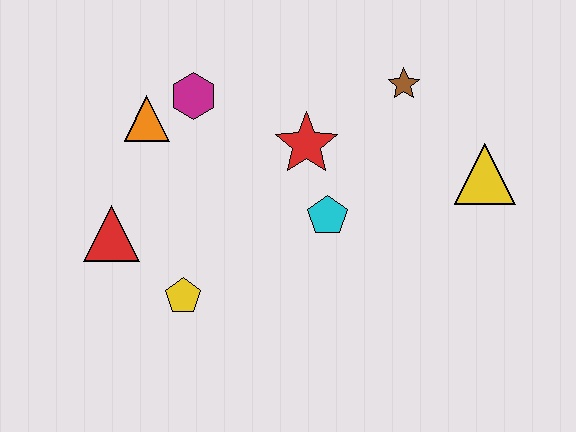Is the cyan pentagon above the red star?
No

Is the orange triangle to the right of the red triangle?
Yes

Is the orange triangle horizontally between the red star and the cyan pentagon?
No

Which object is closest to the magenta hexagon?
The orange triangle is closest to the magenta hexagon.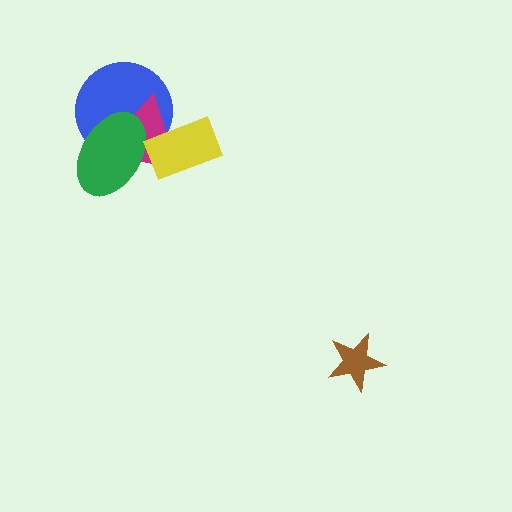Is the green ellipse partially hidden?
No, no other shape covers it.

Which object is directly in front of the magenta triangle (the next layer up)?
The green ellipse is directly in front of the magenta triangle.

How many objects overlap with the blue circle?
3 objects overlap with the blue circle.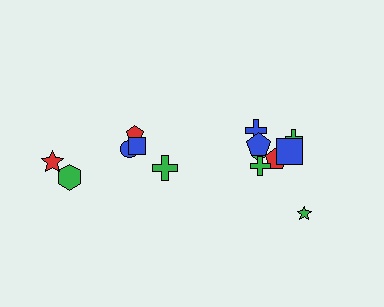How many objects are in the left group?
There are 6 objects.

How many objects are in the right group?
There are 8 objects.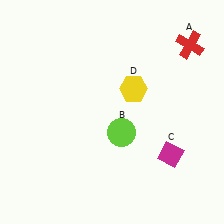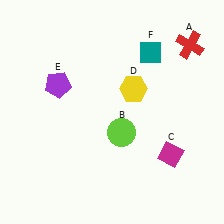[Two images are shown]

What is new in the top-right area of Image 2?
A teal diamond (F) was added in the top-right area of Image 2.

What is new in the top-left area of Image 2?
A purple pentagon (E) was added in the top-left area of Image 2.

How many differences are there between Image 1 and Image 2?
There are 2 differences between the two images.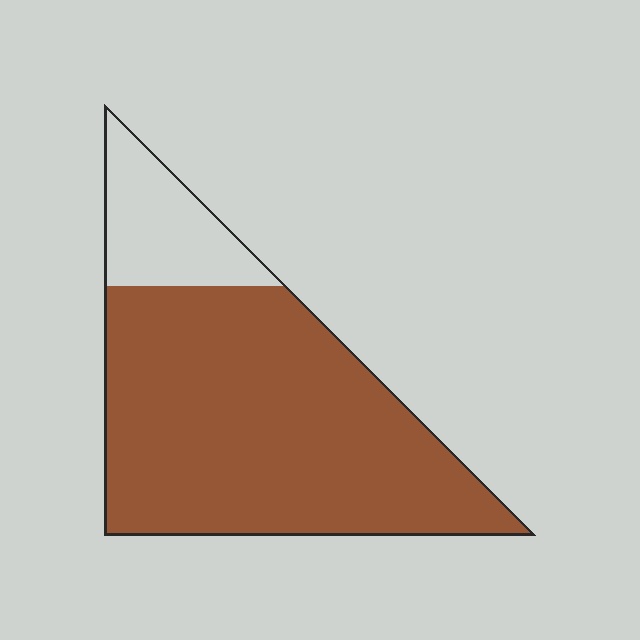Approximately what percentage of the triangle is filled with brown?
Approximately 80%.